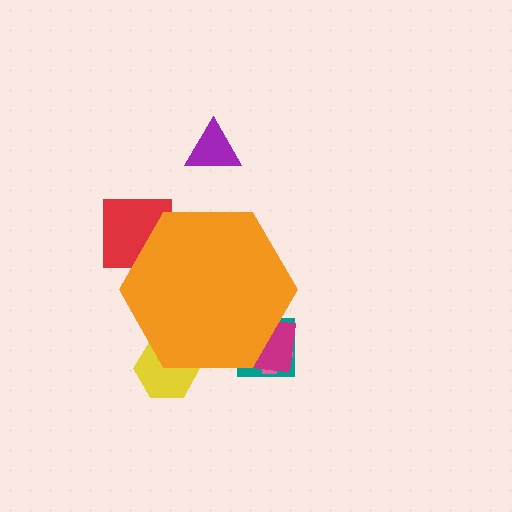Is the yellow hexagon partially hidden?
Yes, the yellow hexagon is partially hidden behind the orange hexagon.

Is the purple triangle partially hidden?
No, the purple triangle is fully visible.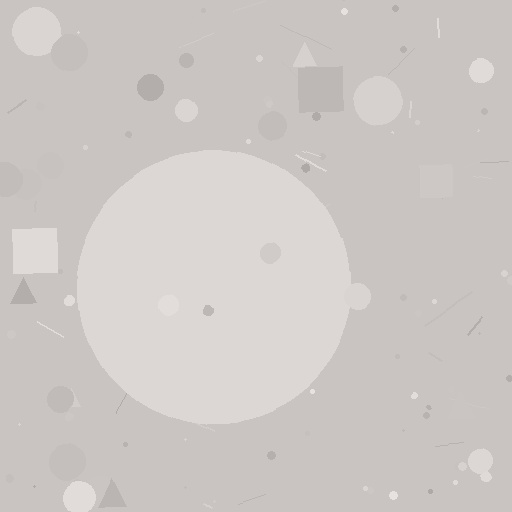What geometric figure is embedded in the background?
A circle is embedded in the background.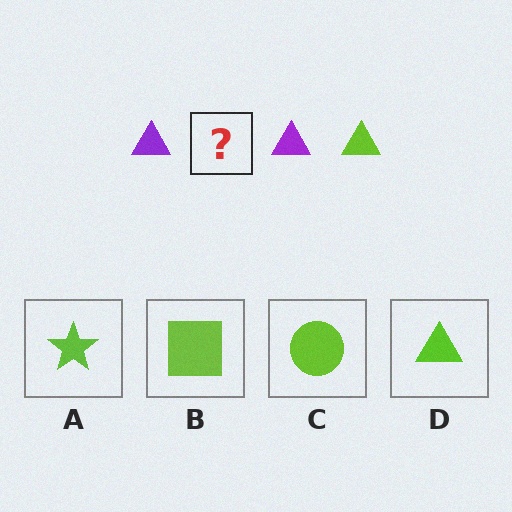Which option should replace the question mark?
Option D.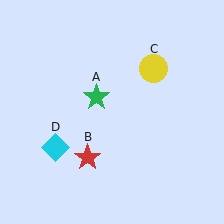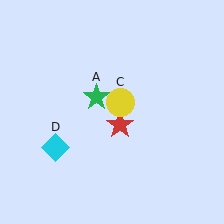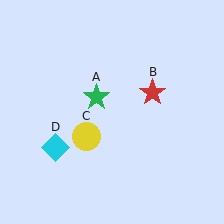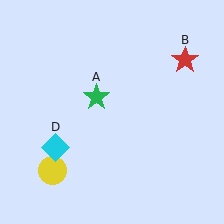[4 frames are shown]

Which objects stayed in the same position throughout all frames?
Green star (object A) and cyan diamond (object D) remained stationary.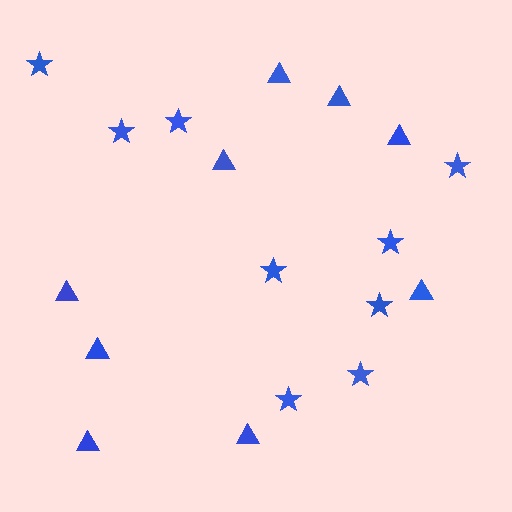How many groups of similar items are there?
There are 2 groups: one group of stars (9) and one group of triangles (9).